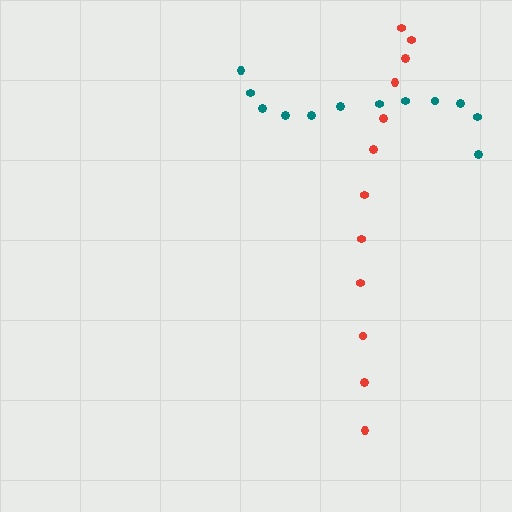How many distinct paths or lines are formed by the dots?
There are 2 distinct paths.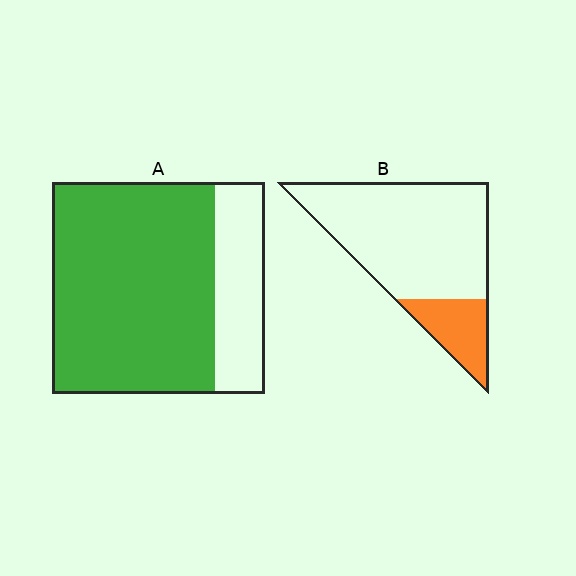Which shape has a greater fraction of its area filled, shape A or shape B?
Shape A.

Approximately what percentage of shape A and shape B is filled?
A is approximately 75% and B is approximately 20%.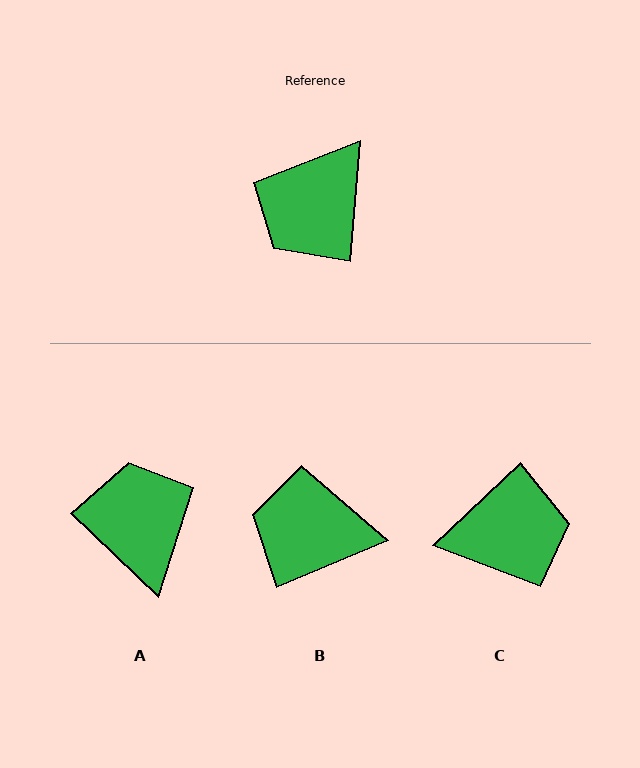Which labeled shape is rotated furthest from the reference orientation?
C, about 138 degrees away.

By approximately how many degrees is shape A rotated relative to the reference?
Approximately 129 degrees clockwise.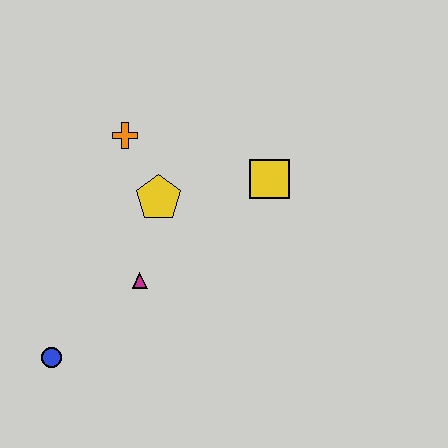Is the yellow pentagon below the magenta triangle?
No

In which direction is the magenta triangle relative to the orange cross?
The magenta triangle is below the orange cross.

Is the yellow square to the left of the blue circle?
No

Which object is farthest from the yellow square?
The blue circle is farthest from the yellow square.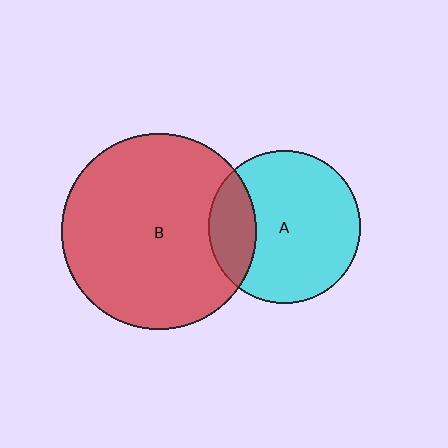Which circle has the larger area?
Circle B (red).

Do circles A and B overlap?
Yes.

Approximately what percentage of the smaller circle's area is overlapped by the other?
Approximately 20%.